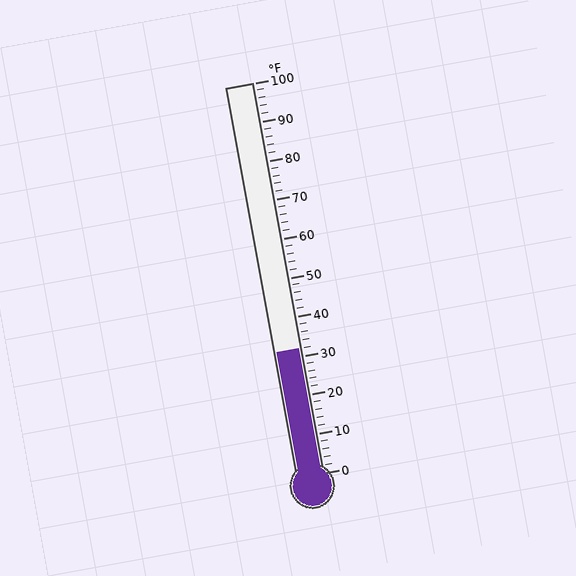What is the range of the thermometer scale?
The thermometer scale ranges from 0°F to 100°F.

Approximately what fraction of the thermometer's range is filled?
The thermometer is filled to approximately 30% of its range.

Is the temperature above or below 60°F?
The temperature is below 60°F.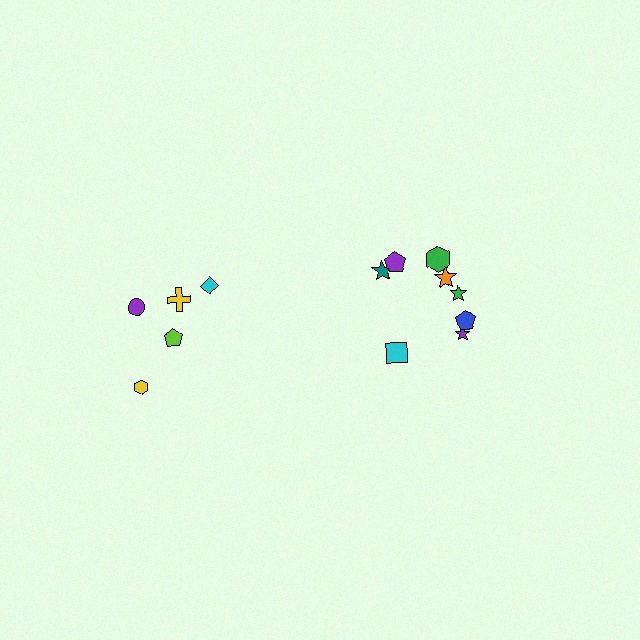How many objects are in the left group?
There are 5 objects.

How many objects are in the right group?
There are 8 objects.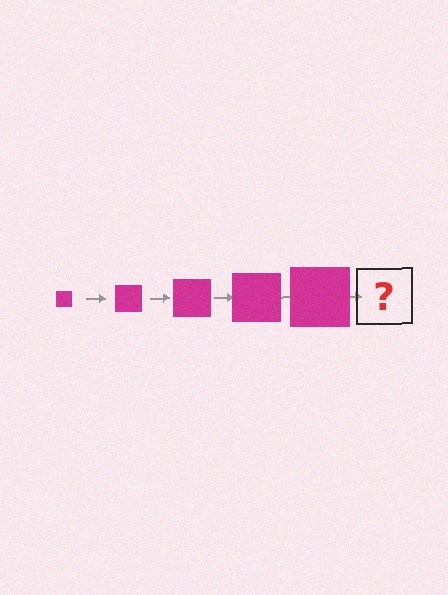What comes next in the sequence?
The next element should be a magenta square, larger than the previous one.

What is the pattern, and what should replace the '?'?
The pattern is that the square gets progressively larger each step. The '?' should be a magenta square, larger than the previous one.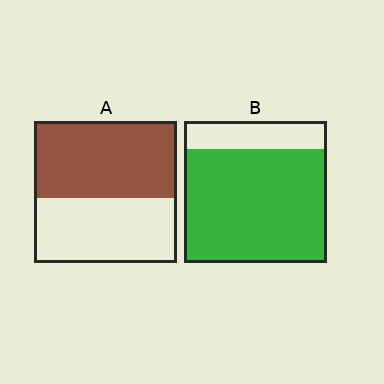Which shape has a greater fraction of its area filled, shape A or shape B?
Shape B.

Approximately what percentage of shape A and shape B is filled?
A is approximately 55% and B is approximately 80%.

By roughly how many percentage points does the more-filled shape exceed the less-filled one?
By roughly 25 percentage points (B over A).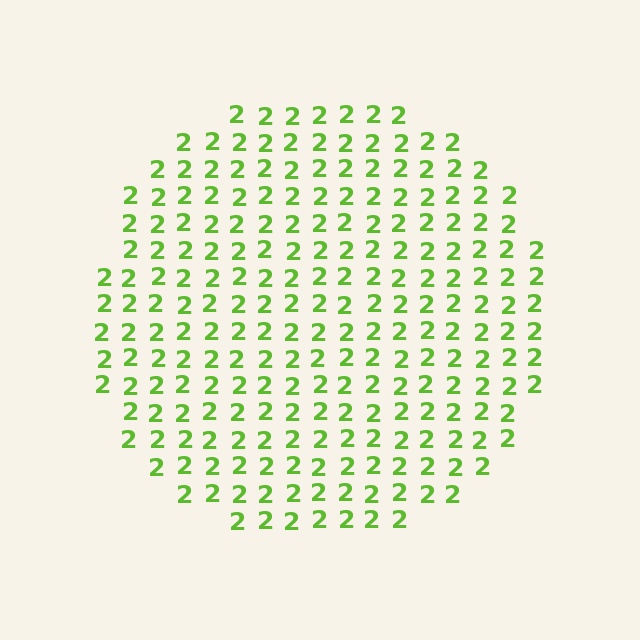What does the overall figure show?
The overall figure shows a circle.